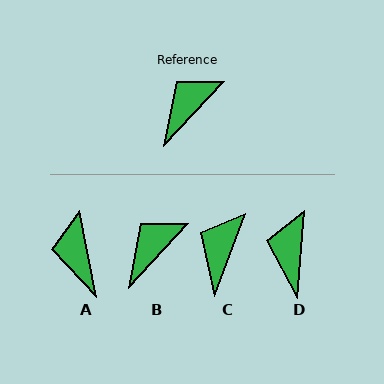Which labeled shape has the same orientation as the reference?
B.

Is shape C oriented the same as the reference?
No, it is off by about 23 degrees.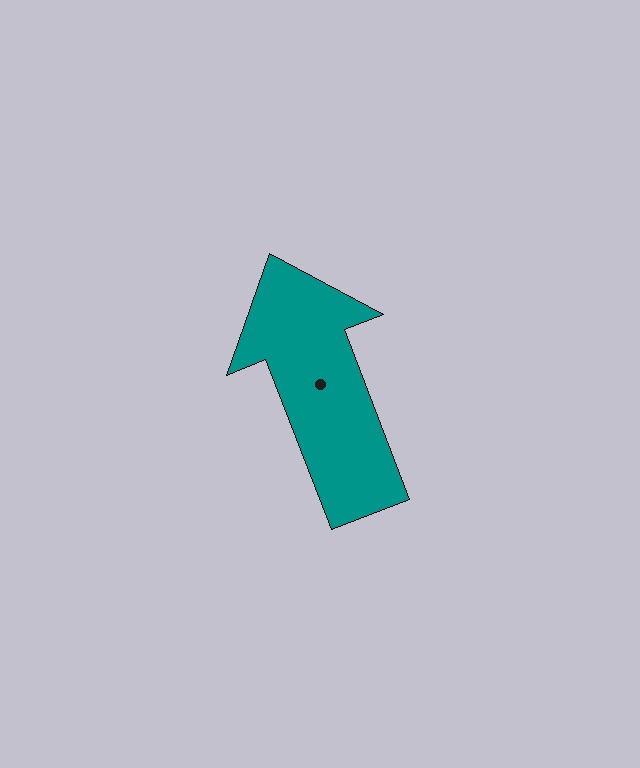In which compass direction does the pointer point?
North.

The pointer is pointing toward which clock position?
Roughly 11 o'clock.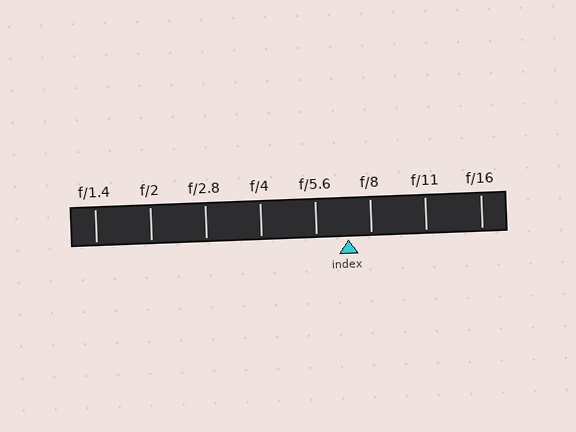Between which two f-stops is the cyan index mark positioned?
The index mark is between f/5.6 and f/8.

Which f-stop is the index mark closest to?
The index mark is closest to f/8.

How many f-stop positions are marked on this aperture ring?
There are 8 f-stop positions marked.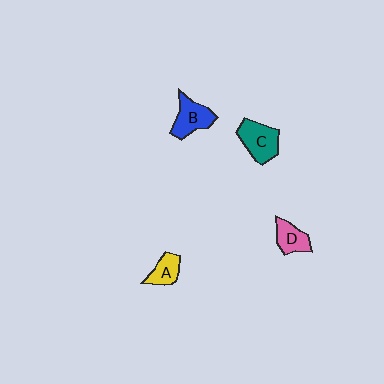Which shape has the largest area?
Shape C (teal).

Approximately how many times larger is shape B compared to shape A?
Approximately 1.5 times.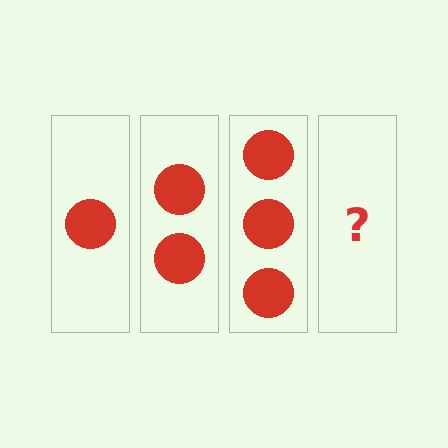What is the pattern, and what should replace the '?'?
The pattern is that each step adds one more circle. The '?' should be 4 circles.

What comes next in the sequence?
The next element should be 4 circles.